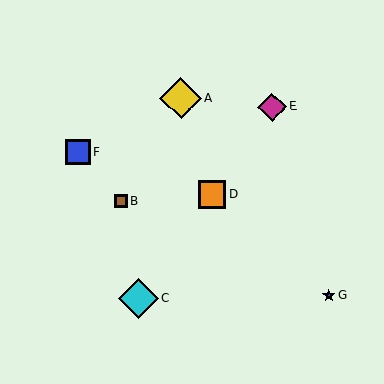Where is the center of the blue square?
The center of the blue square is at (77, 152).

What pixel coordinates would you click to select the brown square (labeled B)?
Click at (121, 201) to select the brown square B.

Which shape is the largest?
The yellow diamond (labeled A) is the largest.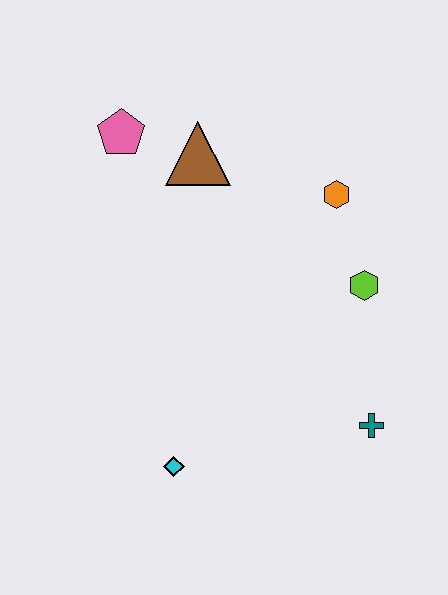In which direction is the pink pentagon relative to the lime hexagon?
The pink pentagon is to the left of the lime hexagon.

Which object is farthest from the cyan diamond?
The pink pentagon is farthest from the cyan diamond.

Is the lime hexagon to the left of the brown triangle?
No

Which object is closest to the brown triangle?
The pink pentagon is closest to the brown triangle.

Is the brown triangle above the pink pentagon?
No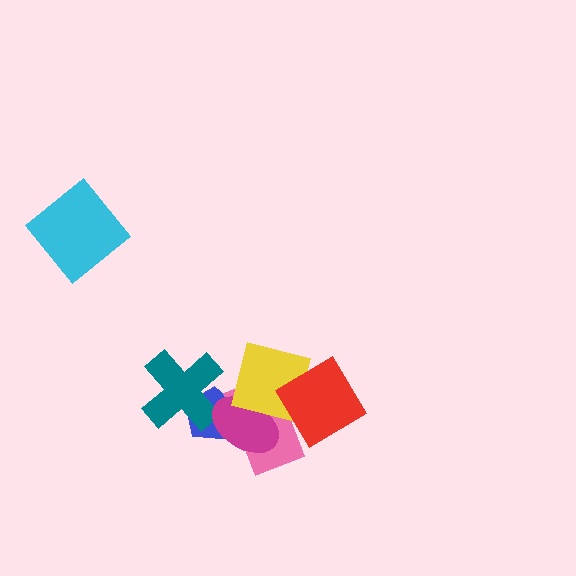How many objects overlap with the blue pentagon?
3 objects overlap with the blue pentagon.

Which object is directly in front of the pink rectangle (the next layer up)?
The magenta ellipse is directly in front of the pink rectangle.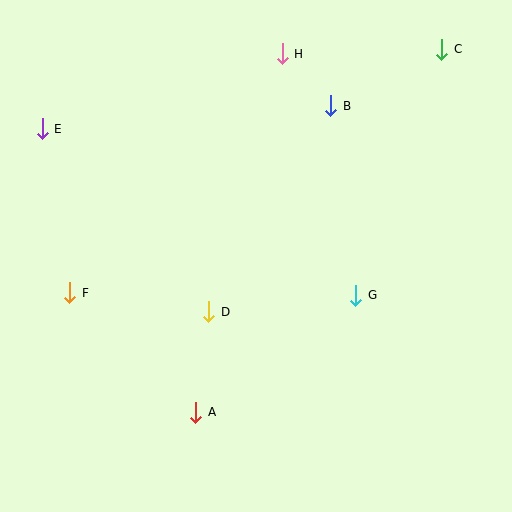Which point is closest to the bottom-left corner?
Point A is closest to the bottom-left corner.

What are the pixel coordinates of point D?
Point D is at (209, 312).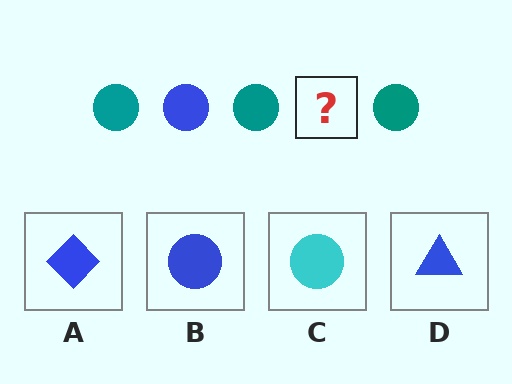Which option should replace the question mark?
Option B.